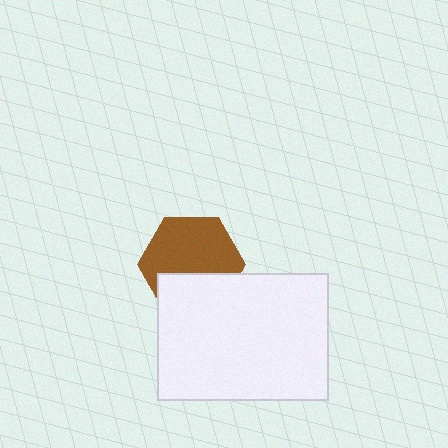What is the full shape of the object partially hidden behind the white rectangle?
The partially hidden object is a brown hexagon.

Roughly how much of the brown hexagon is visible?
About half of it is visible (roughly 65%).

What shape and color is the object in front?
The object in front is a white rectangle.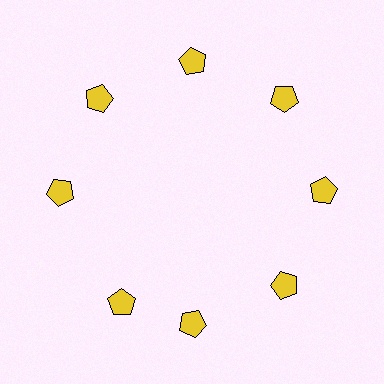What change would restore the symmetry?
The symmetry would be restored by rotating it back into even spacing with its neighbors so that all 8 pentagons sit at equal angles and equal distance from the center.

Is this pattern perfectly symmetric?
No. The 8 yellow pentagons are arranged in a ring, but one element near the 8 o'clock position is rotated out of alignment along the ring, breaking the 8-fold rotational symmetry.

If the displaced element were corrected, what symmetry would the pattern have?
It would have 8-fold rotational symmetry — the pattern would map onto itself every 45 degrees.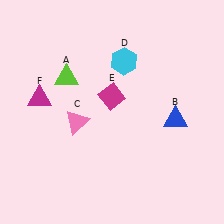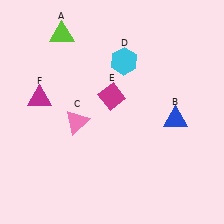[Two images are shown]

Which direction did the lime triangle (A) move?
The lime triangle (A) moved up.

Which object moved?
The lime triangle (A) moved up.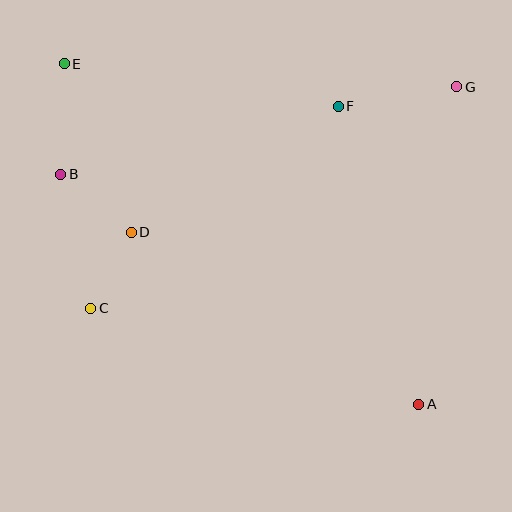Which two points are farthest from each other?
Points A and E are farthest from each other.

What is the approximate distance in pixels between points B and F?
The distance between B and F is approximately 286 pixels.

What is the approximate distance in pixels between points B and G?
The distance between B and G is approximately 406 pixels.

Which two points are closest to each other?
Points C and D are closest to each other.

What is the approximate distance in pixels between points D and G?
The distance between D and G is approximately 357 pixels.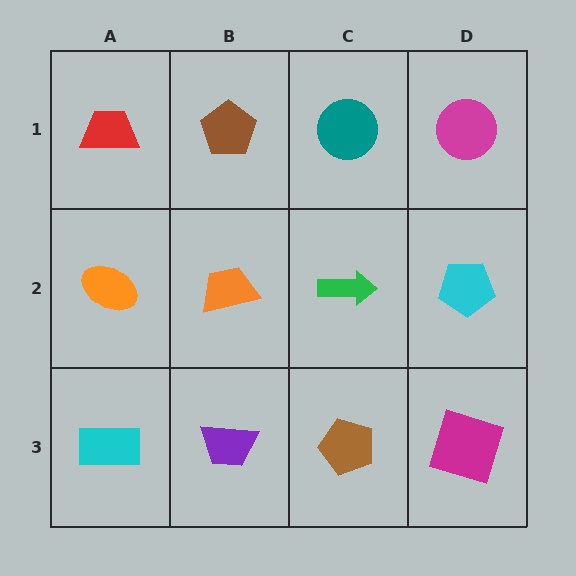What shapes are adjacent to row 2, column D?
A magenta circle (row 1, column D), a magenta square (row 3, column D), a green arrow (row 2, column C).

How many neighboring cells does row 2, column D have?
3.